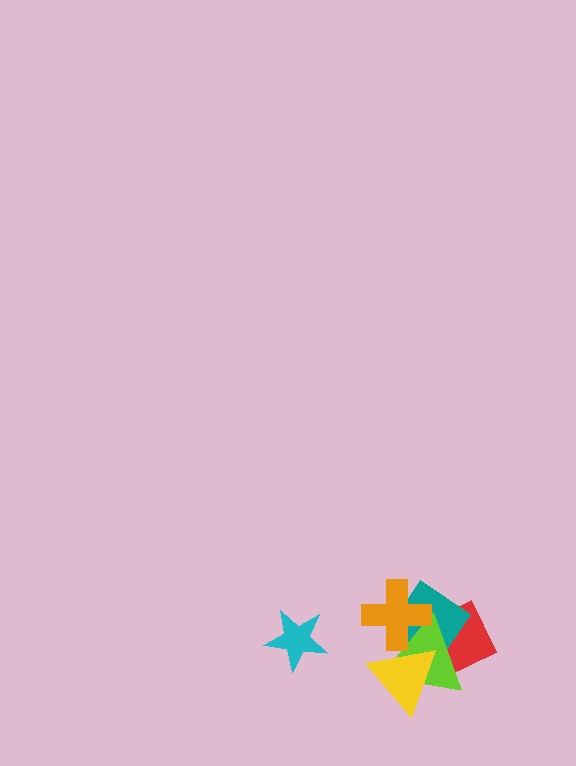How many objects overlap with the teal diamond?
4 objects overlap with the teal diamond.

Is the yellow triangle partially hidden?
Yes, it is partially covered by another shape.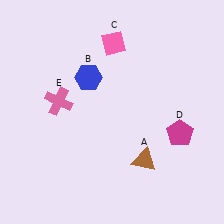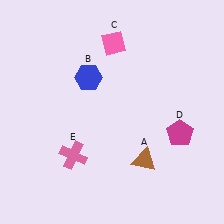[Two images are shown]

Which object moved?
The pink cross (E) moved down.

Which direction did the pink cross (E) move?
The pink cross (E) moved down.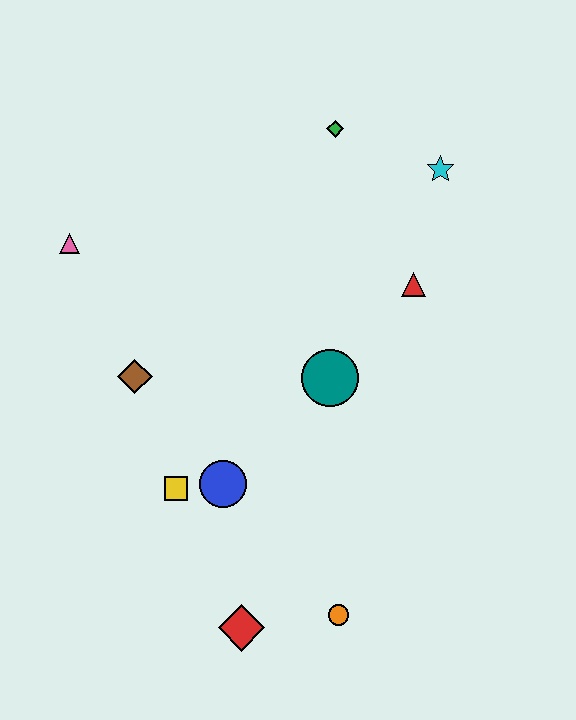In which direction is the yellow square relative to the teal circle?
The yellow square is to the left of the teal circle.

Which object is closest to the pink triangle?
The brown diamond is closest to the pink triangle.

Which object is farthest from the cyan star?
The red diamond is farthest from the cyan star.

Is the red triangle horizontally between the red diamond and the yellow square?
No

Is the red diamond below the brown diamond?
Yes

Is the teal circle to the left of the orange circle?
Yes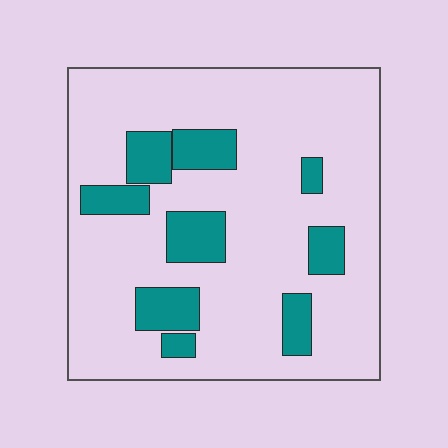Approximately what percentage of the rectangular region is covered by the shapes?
Approximately 20%.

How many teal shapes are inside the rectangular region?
9.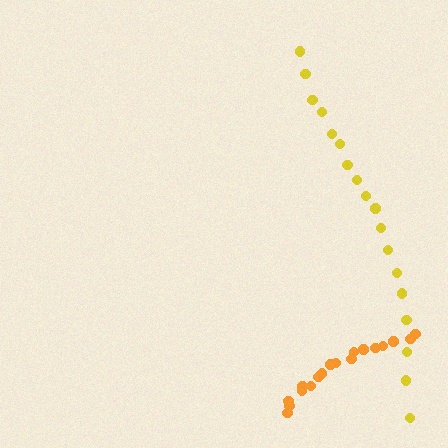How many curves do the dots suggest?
There are 2 distinct paths.